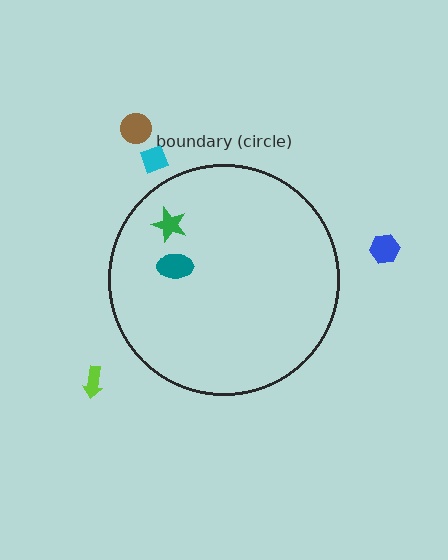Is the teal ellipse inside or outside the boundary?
Inside.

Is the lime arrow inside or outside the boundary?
Outside.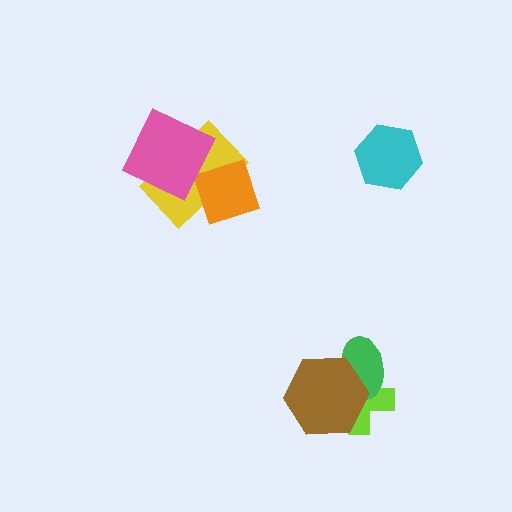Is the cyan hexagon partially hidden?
No, no other shape covers it.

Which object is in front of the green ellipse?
The brown hexagon is in front of the green ellipse.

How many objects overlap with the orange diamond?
2 objects overlap with the orange diamond.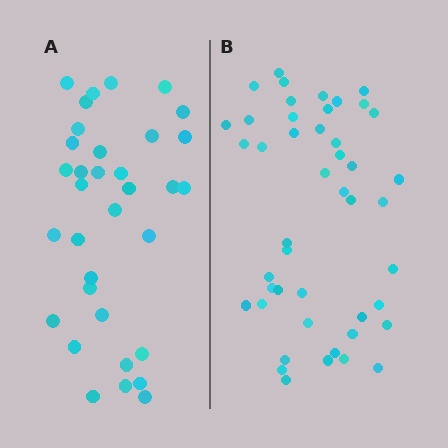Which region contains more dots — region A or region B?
Region B (the right region) has more dots.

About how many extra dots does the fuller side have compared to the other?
Region B has roughly 12 or so more dots than region A.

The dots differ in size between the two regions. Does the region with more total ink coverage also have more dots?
No. Region A has more total ink coverage because its dots are larger, but region B actually contains more individual dots. Total area can be misleading — the number of items is what matters here.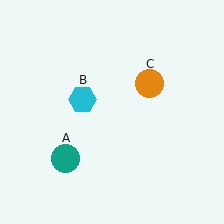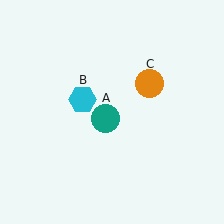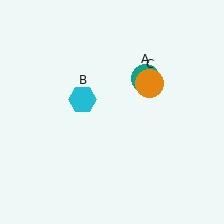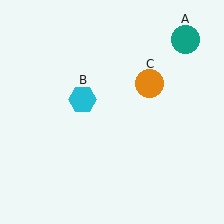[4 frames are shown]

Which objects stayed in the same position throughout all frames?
Cyan hexagon (object B) and orange circle (object C) remained stationary.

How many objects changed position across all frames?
1 object changed position: teal circle (object A).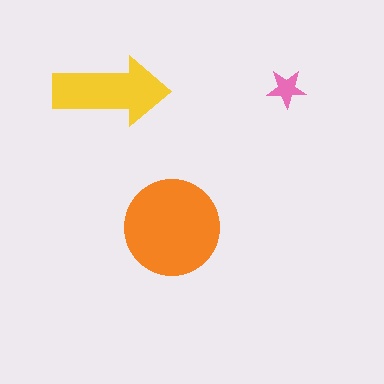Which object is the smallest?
The pink star.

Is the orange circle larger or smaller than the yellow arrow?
Larger.